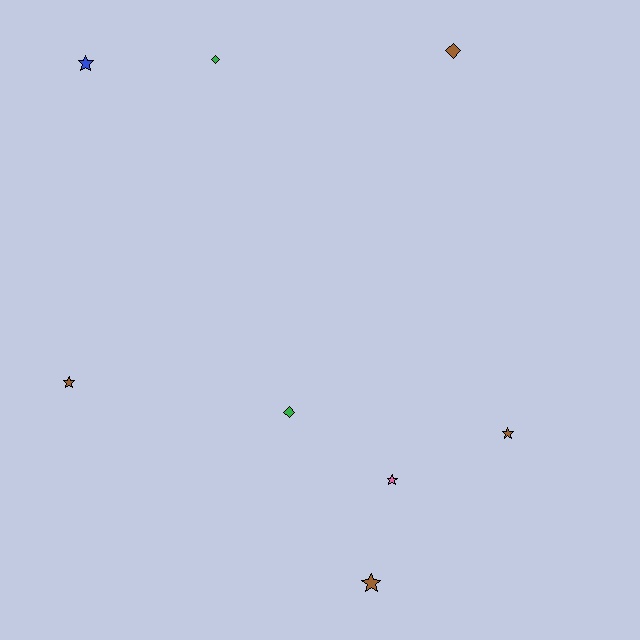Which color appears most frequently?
Brown, with 4 objects.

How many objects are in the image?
There are 8 objects.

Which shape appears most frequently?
Star, with 5 objects.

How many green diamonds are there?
There are 2 green diamonds.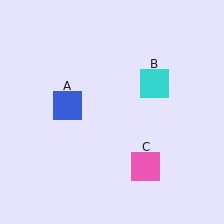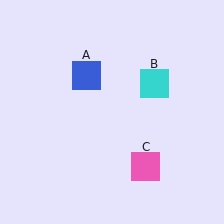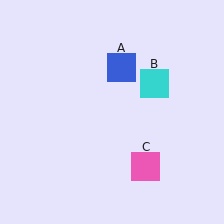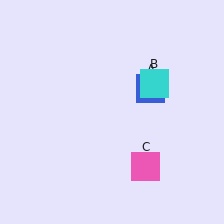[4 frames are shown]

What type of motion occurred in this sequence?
The blue square (object A) rotated clockwise around the center of the scene.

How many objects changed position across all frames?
1 object changed position: blue square (object A).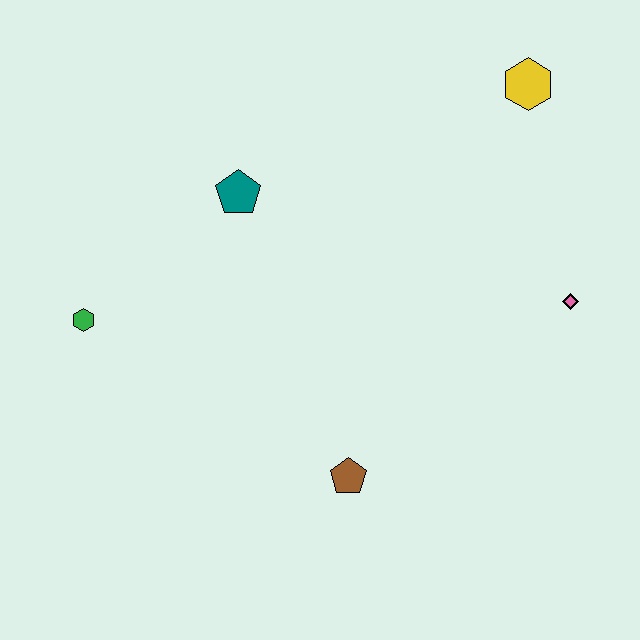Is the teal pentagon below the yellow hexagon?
Yes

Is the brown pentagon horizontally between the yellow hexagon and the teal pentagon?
Yes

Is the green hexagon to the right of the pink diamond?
No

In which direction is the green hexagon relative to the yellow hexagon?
The green hexagon is to the left of the yellow hexagon.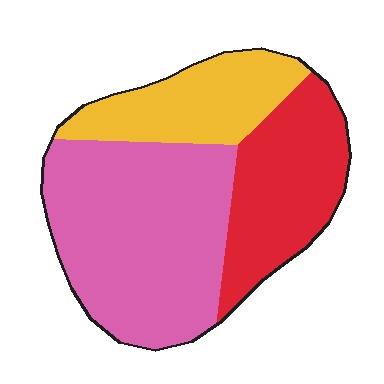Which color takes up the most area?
Pink, at roughly 50%.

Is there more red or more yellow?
Red.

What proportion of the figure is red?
Red takes up between a quarter and a half of the figure.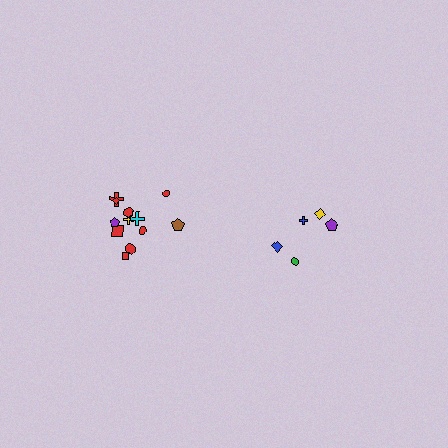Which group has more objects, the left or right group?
The left group.